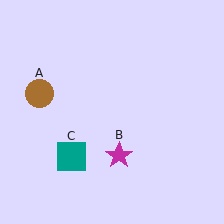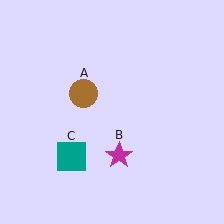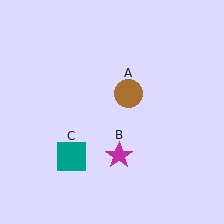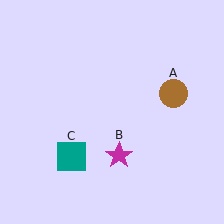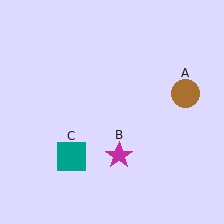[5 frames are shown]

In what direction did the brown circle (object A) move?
The brown circle (object A) moved right.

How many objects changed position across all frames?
1 object changed position: brown circle (object A).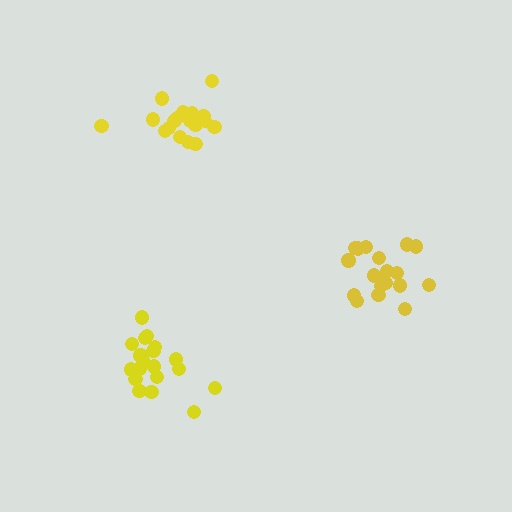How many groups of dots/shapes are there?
There are 3 groups.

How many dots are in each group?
Group 1: 19 dots, Group 2: 18 dots, Group 3: 21 dots (58 total).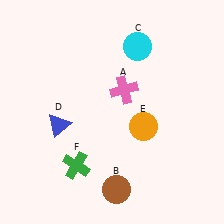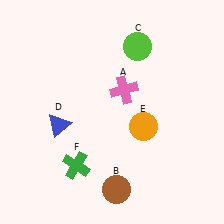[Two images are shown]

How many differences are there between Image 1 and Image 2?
There is 1 difference between the two images.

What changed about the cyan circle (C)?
In Image 1, C is cyan. In Image 2, it changed to lime.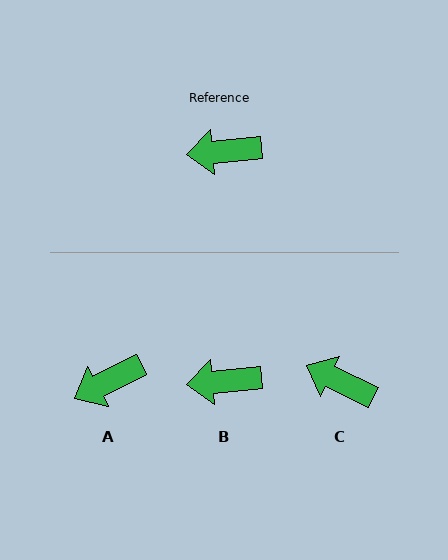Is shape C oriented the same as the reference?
No, it is off by about 31 degrees.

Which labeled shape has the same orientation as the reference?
B.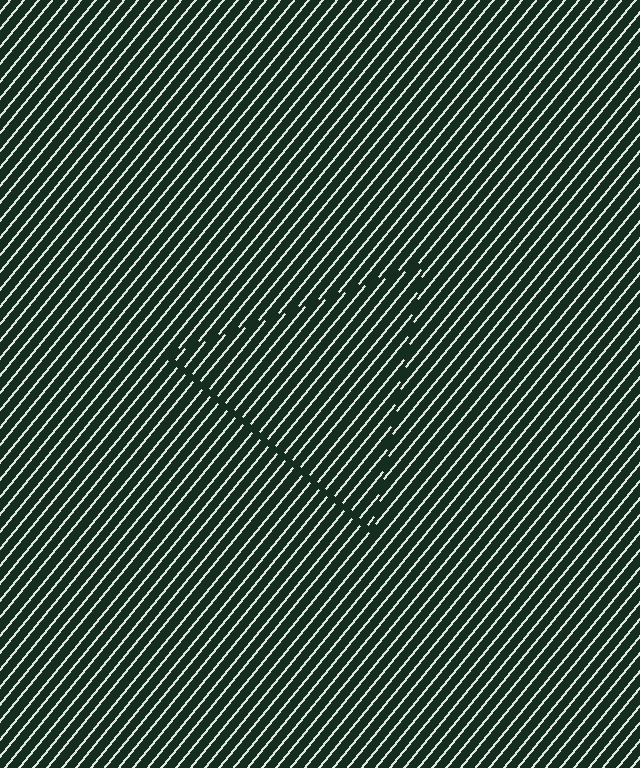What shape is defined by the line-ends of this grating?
An illusory triangle. The interior of the shape contains the same grating, shifted by half a period — the contour is defined by the phase discontinuity where line-ends from the inner and outer gratings abut.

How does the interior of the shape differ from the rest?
The interior of the shape contains the same grating, shifted by half a period — the contour is defined by the phase discontinuity where line-ends from the inner and outer gratings abut.